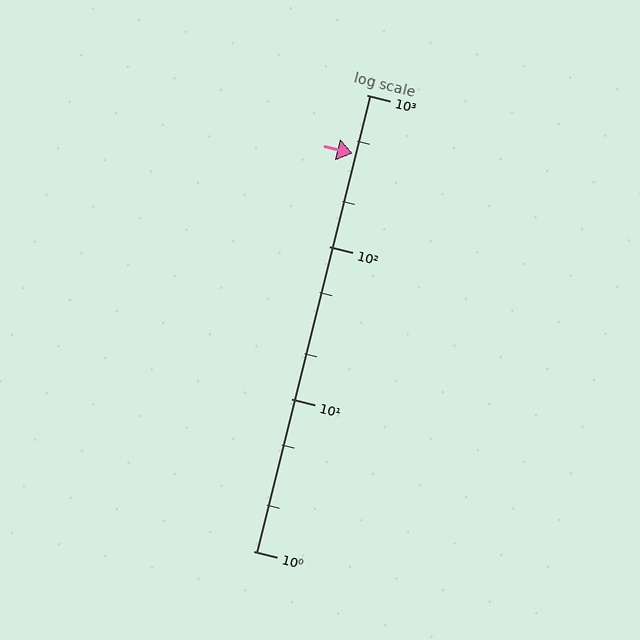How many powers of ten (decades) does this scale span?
The scale spans 3 decades, from 1 to 1000.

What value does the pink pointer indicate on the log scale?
The pointer indicates approximately 410.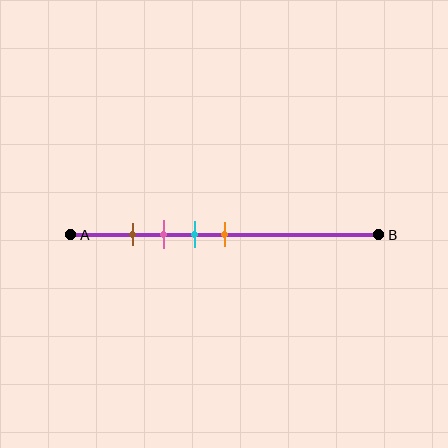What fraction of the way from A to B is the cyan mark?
The cyan mark is approximately 40% (0.4) of the way from A to B.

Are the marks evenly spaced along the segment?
Yes, the marks are approximately evenly spaced.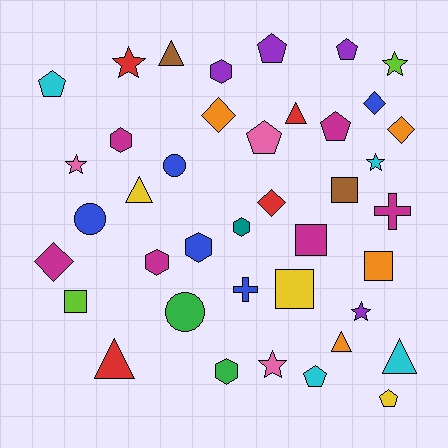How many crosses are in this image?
There are 2 crosses.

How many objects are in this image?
There are 40 objects.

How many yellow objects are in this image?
There are 3 yellow objects.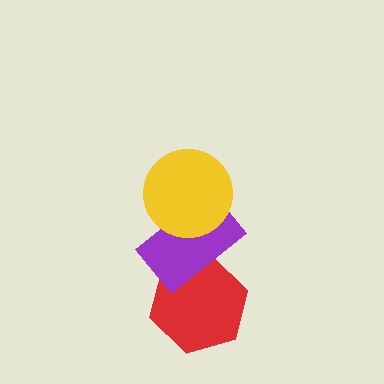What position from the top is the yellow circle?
The yellow circle is 1st from the top.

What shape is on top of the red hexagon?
The purple rectangle is on top of the red hexagon.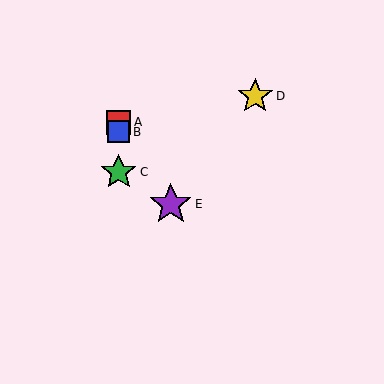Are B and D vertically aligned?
No, B is at x≈119 and D is at x≈255.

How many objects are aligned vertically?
3 objects (A, B, C) are aligned vertically.